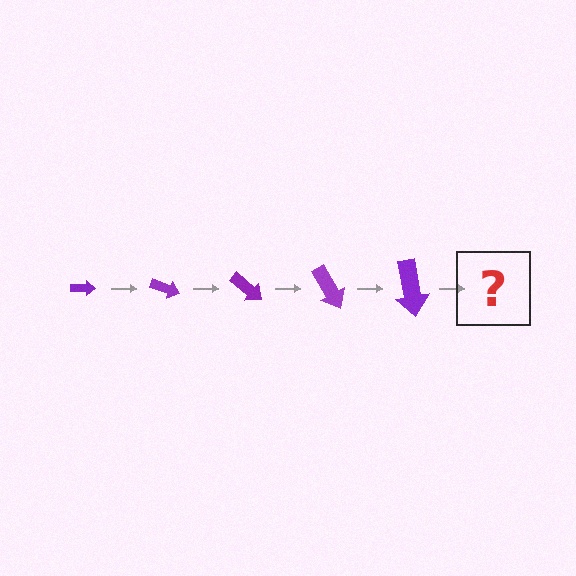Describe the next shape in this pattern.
It should be an arrow, larger than the previous one and rotated 100 degrees from the start.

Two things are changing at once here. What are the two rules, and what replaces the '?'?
The two rules are that the arrow grows larger each step and it rotates 20 degrees each step. The '?' should be an arrow, larger than the previous one and rotated 100 degrees from the start.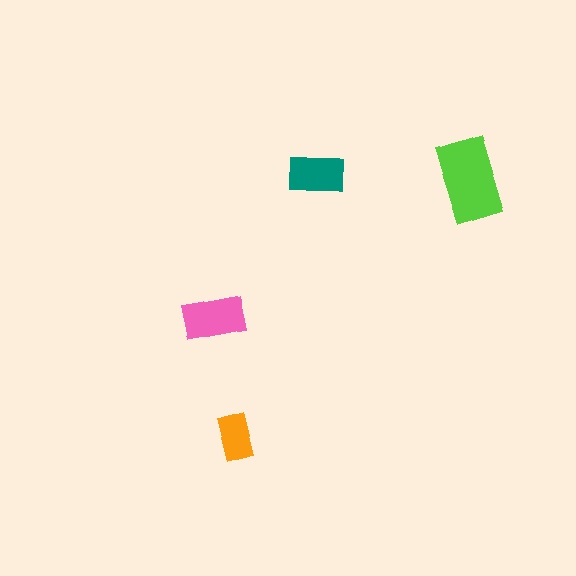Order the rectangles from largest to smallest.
the lime one, the pink one, the teal one, the orange one.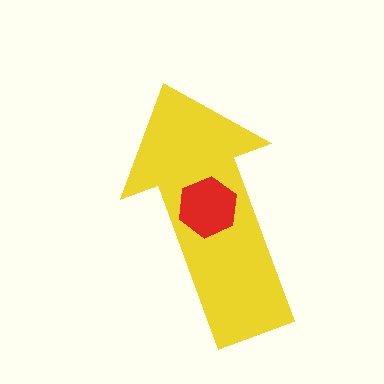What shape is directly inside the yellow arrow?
The red hexagon.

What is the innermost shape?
The red hexagon.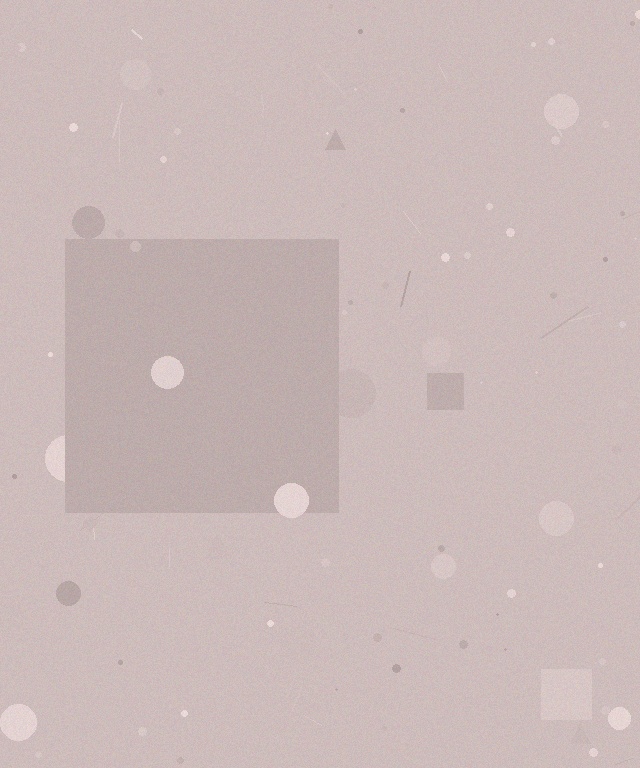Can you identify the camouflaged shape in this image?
The camouflaged shape is a square.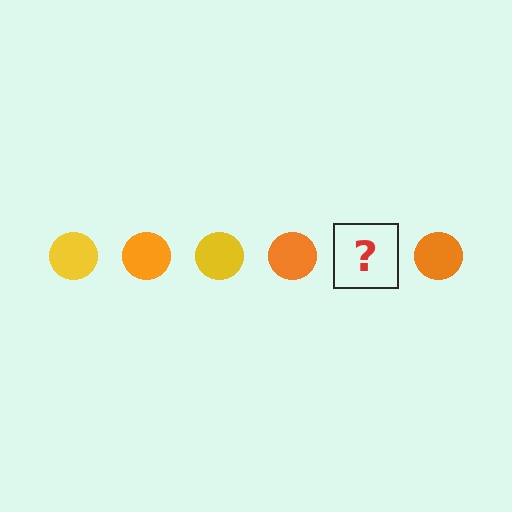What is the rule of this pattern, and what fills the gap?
The rule is that the pattern cycles through yellow, orange circles. The gap should be filled with a yellow circle.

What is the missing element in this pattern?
The missing element is a yellow circle.